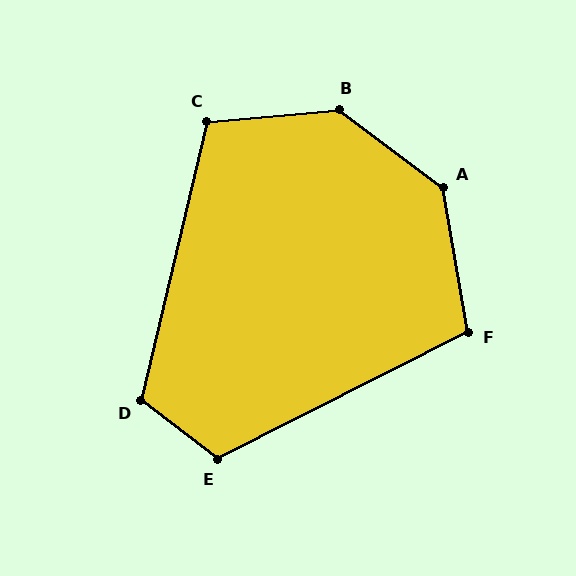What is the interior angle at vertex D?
Approximately 114 degrees (obtuse).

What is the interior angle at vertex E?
Approximately 116 degrees (obtuse).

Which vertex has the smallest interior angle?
F, at approximately 107 degrees.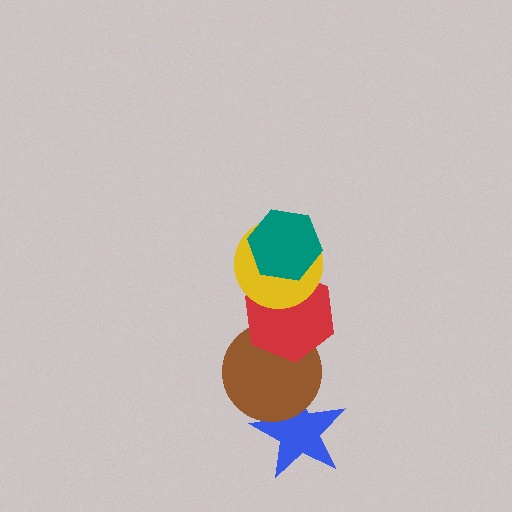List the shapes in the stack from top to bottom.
From top to bottom: the teal hexagon, the yellow circle, the red hexagon, the brown circle, the blue star.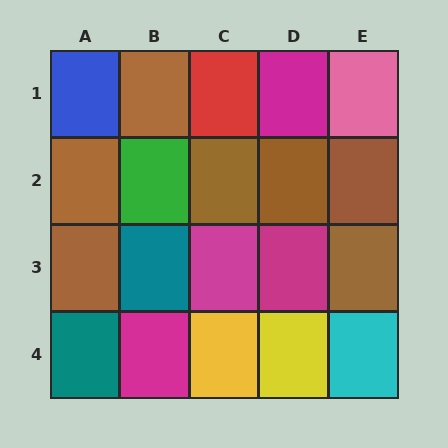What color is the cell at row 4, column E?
Cyan.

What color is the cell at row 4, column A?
Teal.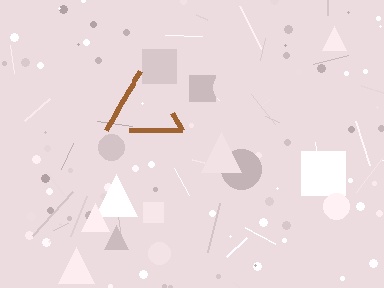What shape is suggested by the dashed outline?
The dashed outline suggests a triangle.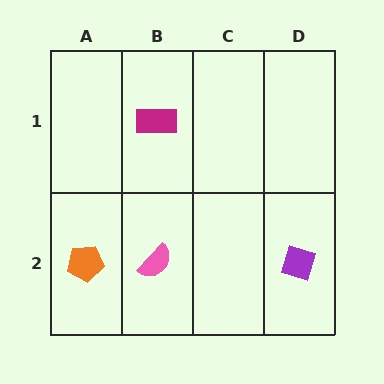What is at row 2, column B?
A pink semicircle.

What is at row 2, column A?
An orange pentagon.